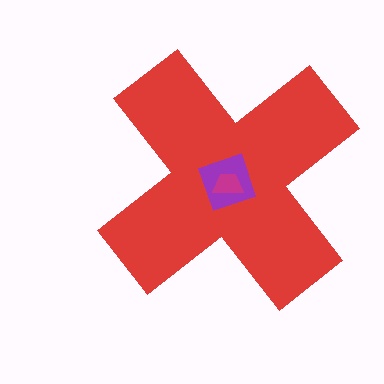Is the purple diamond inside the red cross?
Yes.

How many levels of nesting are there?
3.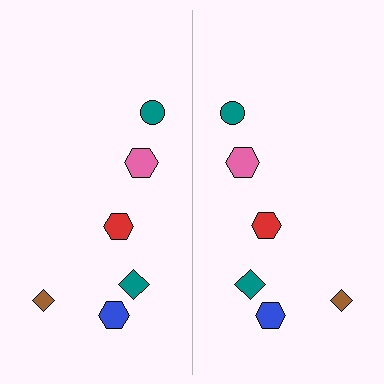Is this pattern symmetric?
Yes, this pattern has bilateral (reflection) symmetry.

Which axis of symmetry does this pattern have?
The pattern has a vertical axis of symmetry running through the center of the image.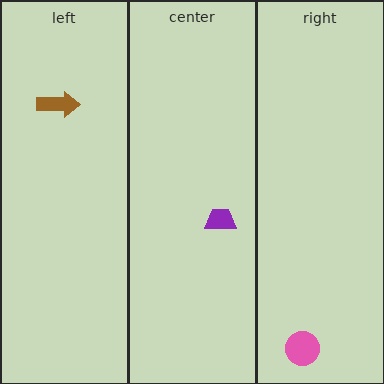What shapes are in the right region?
The pink circle.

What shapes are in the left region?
The brown arrow.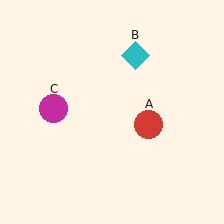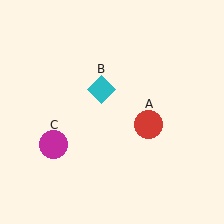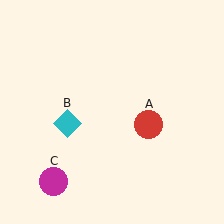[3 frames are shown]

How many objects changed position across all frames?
2 objects changed position: cyan diamond (object B), magenta circle (object C).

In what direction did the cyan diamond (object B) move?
The cyan diamond (object B) moved down and to the left.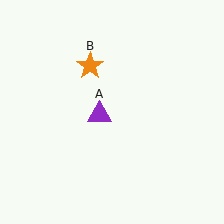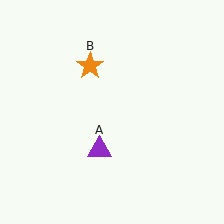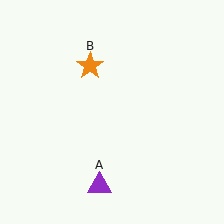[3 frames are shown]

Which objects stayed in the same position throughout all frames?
Orange star (object B) remained stationary.